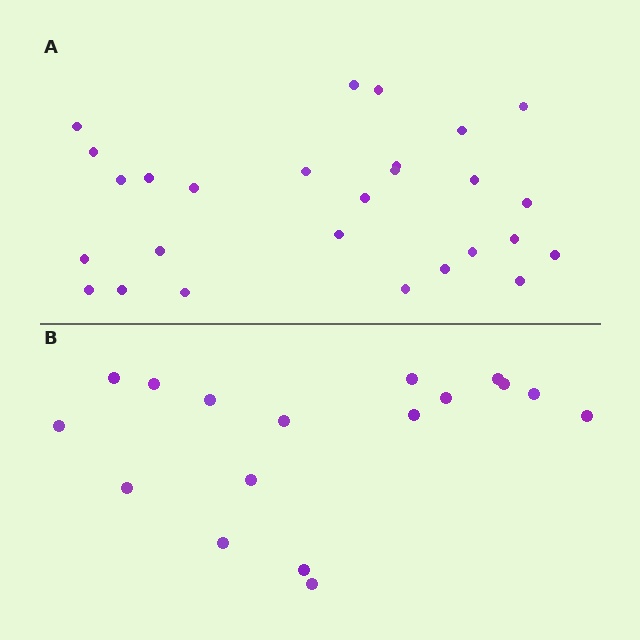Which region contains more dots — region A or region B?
Region A (the top region) has more dots.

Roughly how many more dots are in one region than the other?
Region A has roughly 10 or so more dots than region B.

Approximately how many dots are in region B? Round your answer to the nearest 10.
About 20 dots. (The exact count is 17, which rounds to 20.)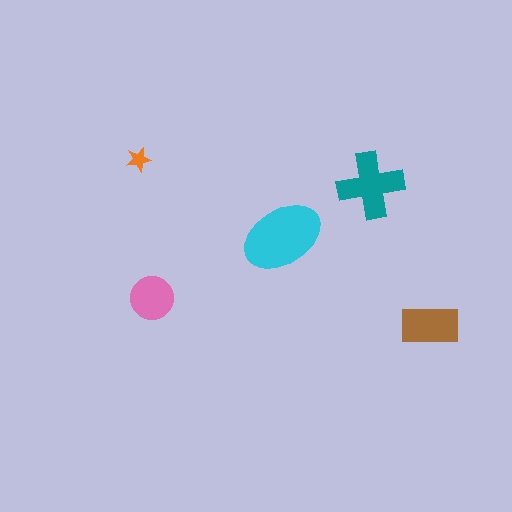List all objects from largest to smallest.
The cyan ellipse, the teal cross, the brown rectangle, the pink circle, the orange star.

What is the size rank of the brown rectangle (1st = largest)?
3rd.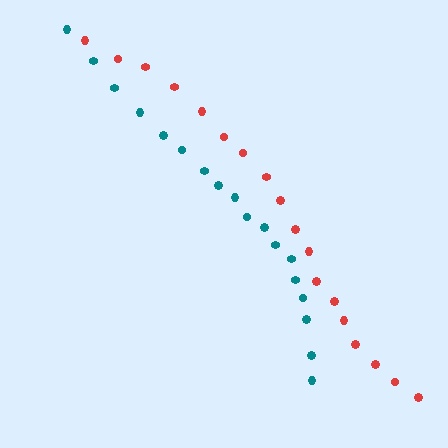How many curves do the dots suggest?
There are 2 distinct paths.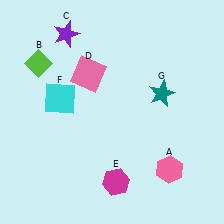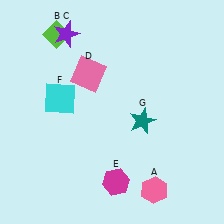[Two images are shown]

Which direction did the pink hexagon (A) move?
The pink hexagon (A) moved down.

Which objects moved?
The objects that moved are: the pink hexagon (A), the lime diamond (B), the teal star (G).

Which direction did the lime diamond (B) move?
The lime diamond (B) moved up.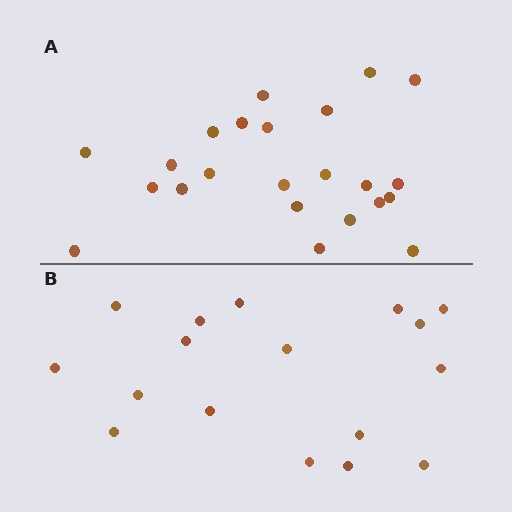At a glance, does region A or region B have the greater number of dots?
Region A (the top region) has more dots.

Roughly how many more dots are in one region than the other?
Region A has about 6 more dots than region B.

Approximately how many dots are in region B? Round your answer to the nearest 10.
About 20 dots. (The exact count is 17, which rounds to 20.)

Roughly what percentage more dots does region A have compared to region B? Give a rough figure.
About 35% more.